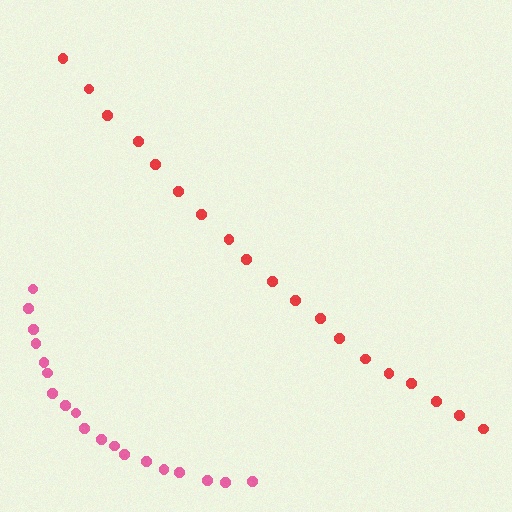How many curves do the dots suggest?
There are 2 distinct paths.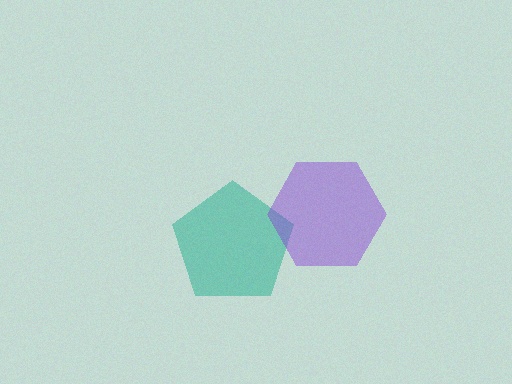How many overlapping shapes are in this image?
There are 2 overlapping shapes in the image.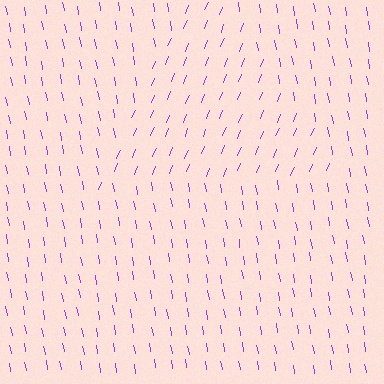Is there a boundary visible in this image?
Yes, there is a texture boundary formed by a change in line orientation.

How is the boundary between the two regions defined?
The boundary is defined purely by a change in line orientation (approximately 32 degrees difference). All lines are the same color and thickness.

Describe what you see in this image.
The image is filled with small purple line segments. A triangle region in the image has lines oriented differently from the surrounding lines, creating a visible texture boundary.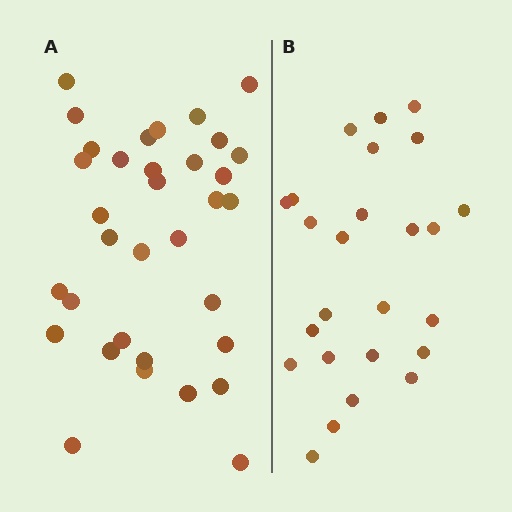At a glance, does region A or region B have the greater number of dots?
Region A (the left region) has more dots.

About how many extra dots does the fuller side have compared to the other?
Region A has roughly 8 or so more dots than region B.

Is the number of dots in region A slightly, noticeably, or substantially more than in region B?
Region A has noticeably more, but not dramatically so. The ratio is roughly 1.4 to 1.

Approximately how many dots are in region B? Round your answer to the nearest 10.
About 20 dots. (The exact count is 25, which rounds to 20.)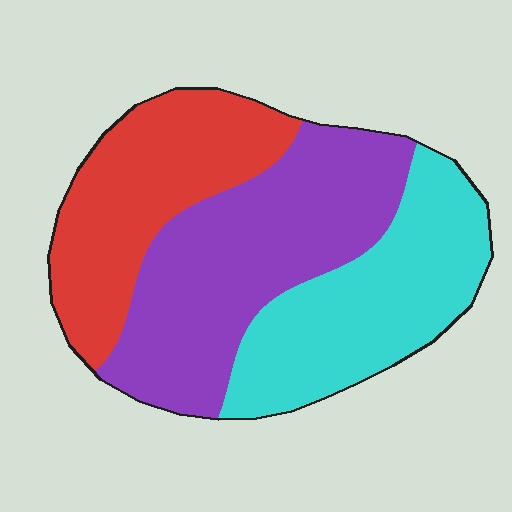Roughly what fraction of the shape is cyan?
Cyan covers roughly 30% of the shape.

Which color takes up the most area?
Purple, at roughly 40%.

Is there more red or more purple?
Purple.